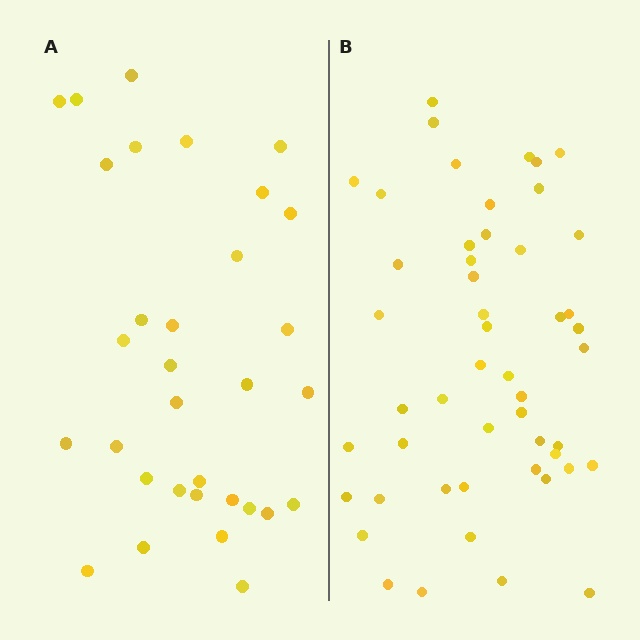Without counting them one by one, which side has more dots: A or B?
Region B (the right region) has more dots.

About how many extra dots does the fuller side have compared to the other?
Region B has approximately 20 more dots than region A.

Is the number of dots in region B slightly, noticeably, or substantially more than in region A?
Region B has substantially more. The ratio is roughly 1.6 to 1.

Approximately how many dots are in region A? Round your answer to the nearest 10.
About 30 dots. (The exact count is 32, which rounds to 30.)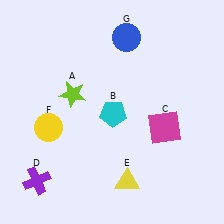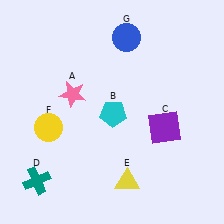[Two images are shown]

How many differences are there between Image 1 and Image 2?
There are 3 differences between the two images.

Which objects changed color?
A changed from lime to pink. C changed from magenta to purple. D changed from purple to teal.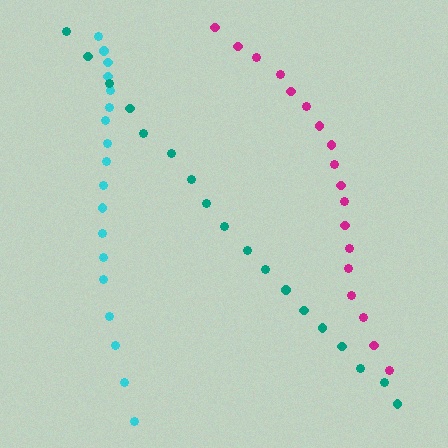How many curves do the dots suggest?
There are 3 distinct paths.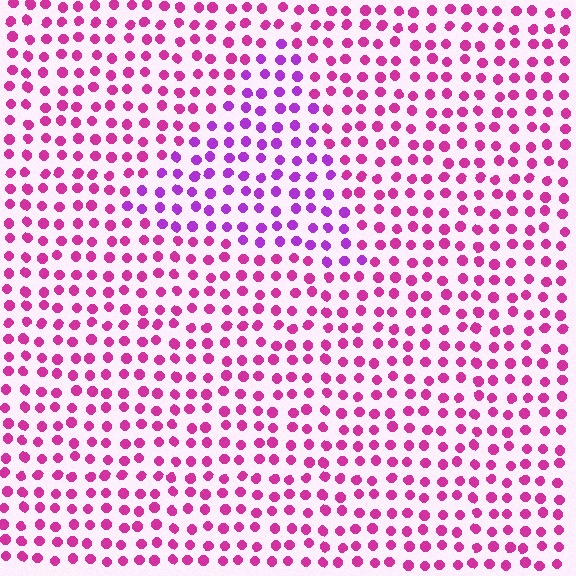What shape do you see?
I see a triangle.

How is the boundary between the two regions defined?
The boundary is defined purely by a slight shift in hue (about 32 degrees). Spacing, size, and orientation are identical on both sides.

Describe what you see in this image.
The image is filled with small magenta elements in a uniform arrangement. A triangle-shaped region is visible where the elements are tinted to a slightly different hue, forming a subtle color boundary.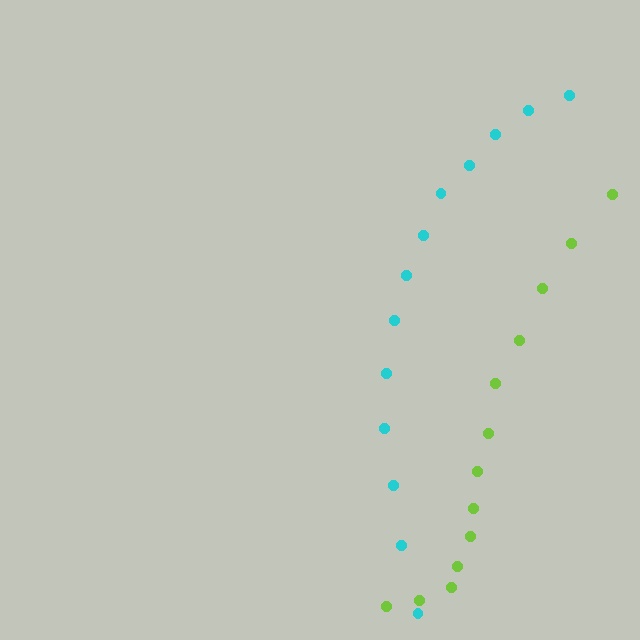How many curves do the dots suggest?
There are 2 distinct paths.